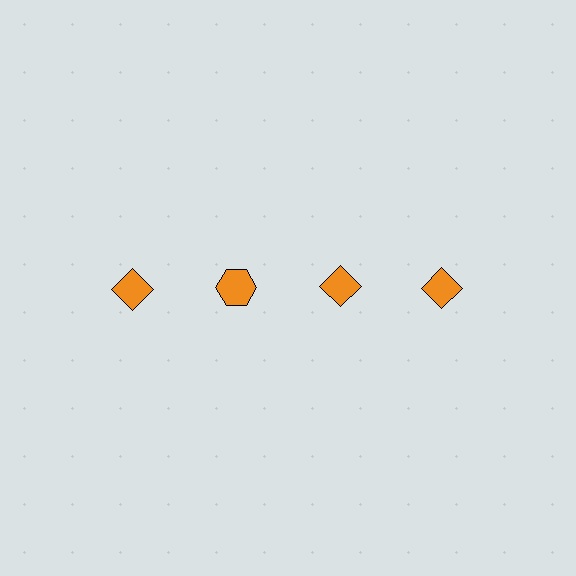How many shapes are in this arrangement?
There are 4 shapes arranged in a grid pattern.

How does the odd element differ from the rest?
It has a different shape: hexagon instead of diamond.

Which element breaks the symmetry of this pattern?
The orange hexagon in the top row, second from left column breaks the symmetry. All other shapes are orange diamonds.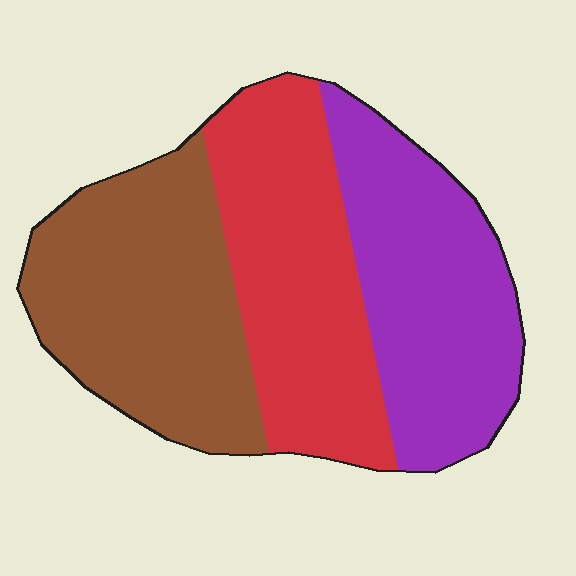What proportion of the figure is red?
Red covers about 35% of the figure.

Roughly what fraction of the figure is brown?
Brown covers roughly 35% of the figure.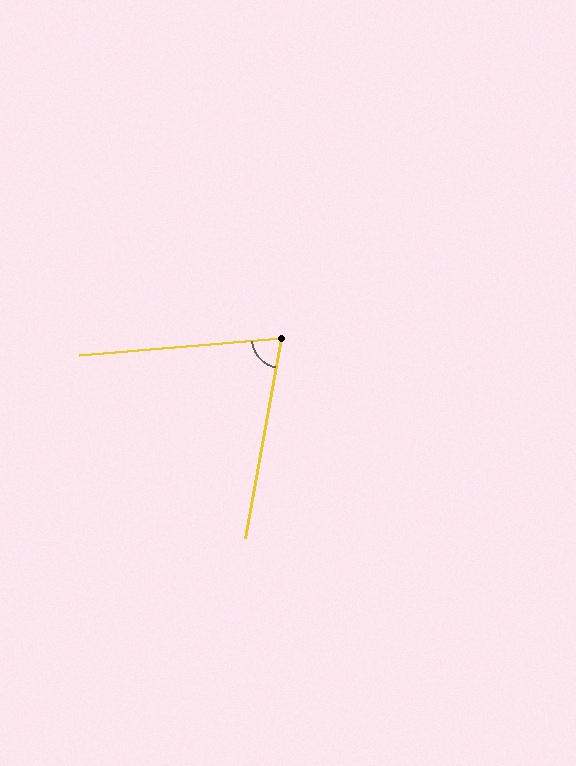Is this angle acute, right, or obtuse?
It is acute.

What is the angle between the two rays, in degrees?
Approximately 75 degrees.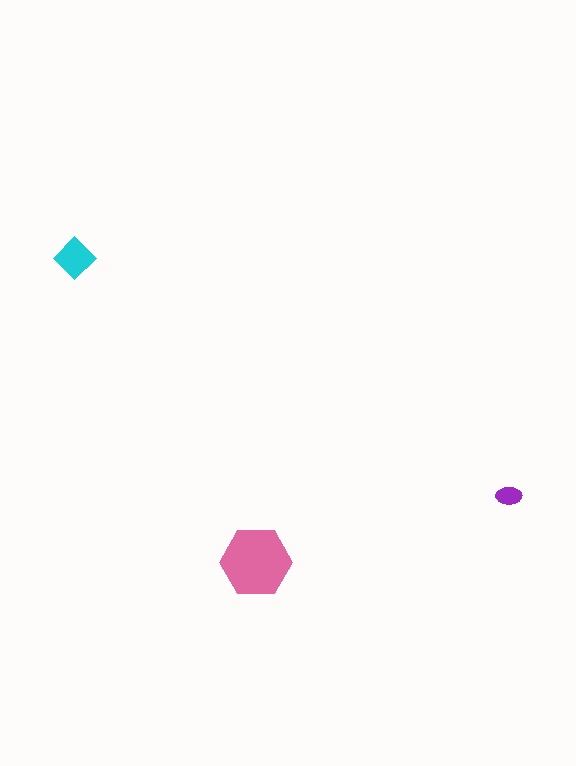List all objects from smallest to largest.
The purple ellipse, the cyan diamond, the pink hexagon.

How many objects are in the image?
There are 3 objects in the image.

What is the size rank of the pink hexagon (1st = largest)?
1st.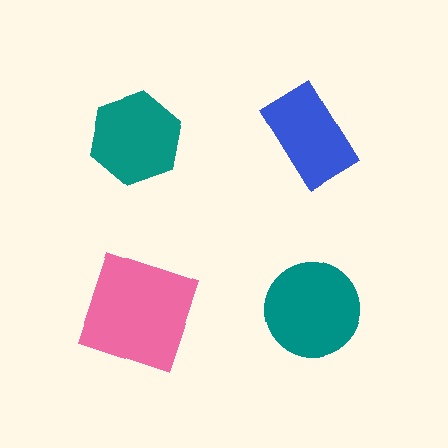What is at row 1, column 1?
A teal hexagon.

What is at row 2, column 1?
A pink square.